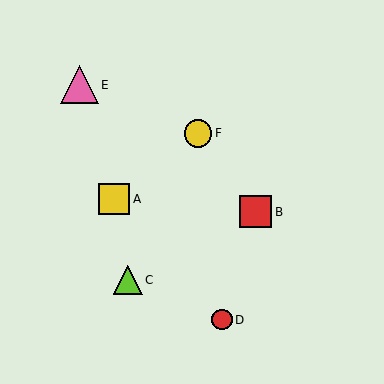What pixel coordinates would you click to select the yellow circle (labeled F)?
Click at (198, 133) to select the yellow circle F.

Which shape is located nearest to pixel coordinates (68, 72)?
The pink triangle (labeled E) at (79, 85) is nearest to that location.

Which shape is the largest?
The pink triangle (labeled E) is the largest.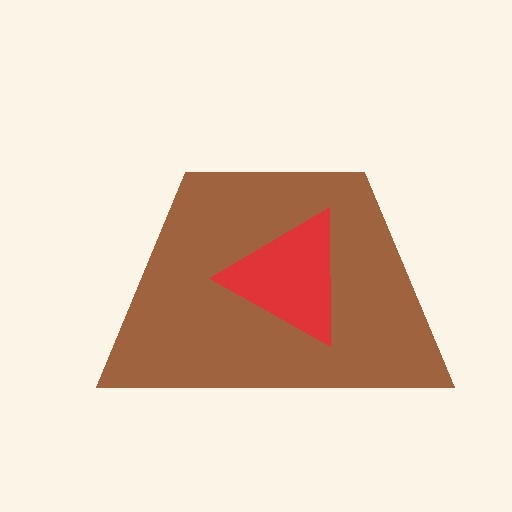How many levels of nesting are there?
2.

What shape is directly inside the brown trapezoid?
The red triangle.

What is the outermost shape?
The brown trapezoid.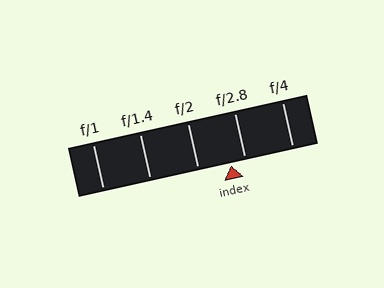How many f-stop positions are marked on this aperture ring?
There are 5 f-stop positions marked.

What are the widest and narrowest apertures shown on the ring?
The widest aperture shown is f/1 and the narrowest is f/4.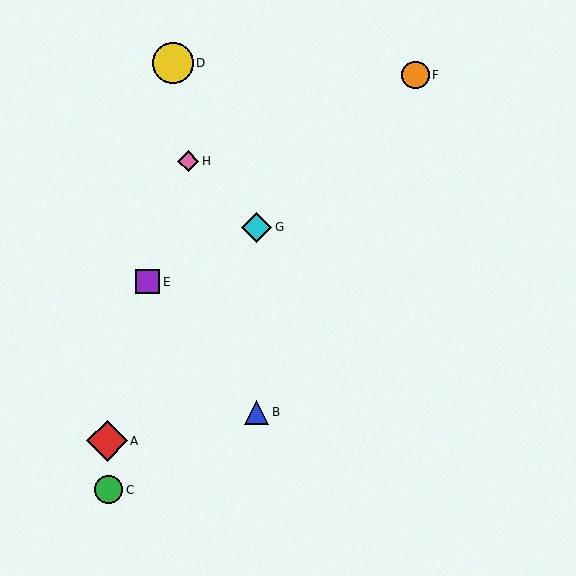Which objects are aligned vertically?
Objects B, G are aligned vertically.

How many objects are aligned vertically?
2 objects (B, G) are aligned vertically.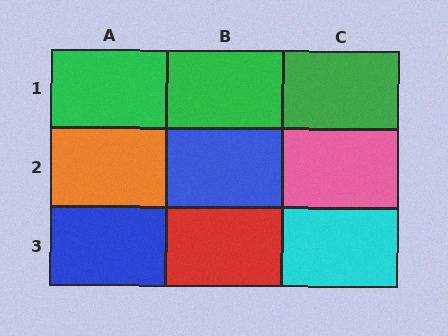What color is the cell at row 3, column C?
Cyan.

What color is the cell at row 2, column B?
Blue.